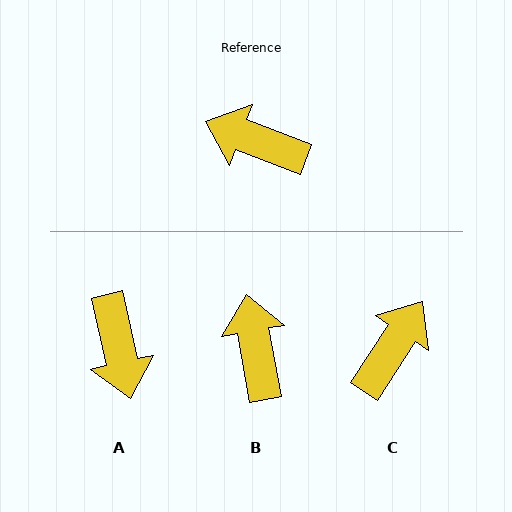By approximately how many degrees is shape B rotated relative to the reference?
Approximately 59 degrees clockwise.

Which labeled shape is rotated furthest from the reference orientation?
A, about 124 degrees away.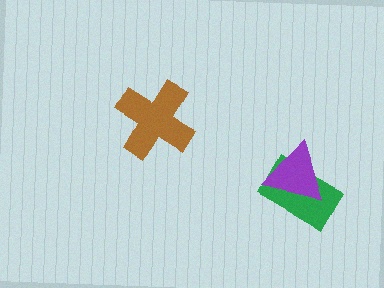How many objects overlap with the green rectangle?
1 object overlaps with the green rectangle.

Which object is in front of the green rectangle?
The purple triangle is in front of the green rectangle.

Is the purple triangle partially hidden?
No, no other shape covers it.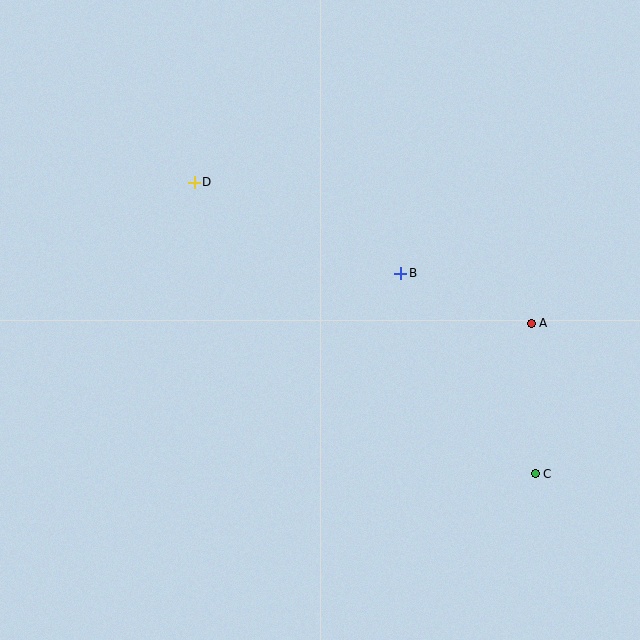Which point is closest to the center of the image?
Point B at (401, 273) is closest to the center.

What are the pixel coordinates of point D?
Point D is at (194, 182).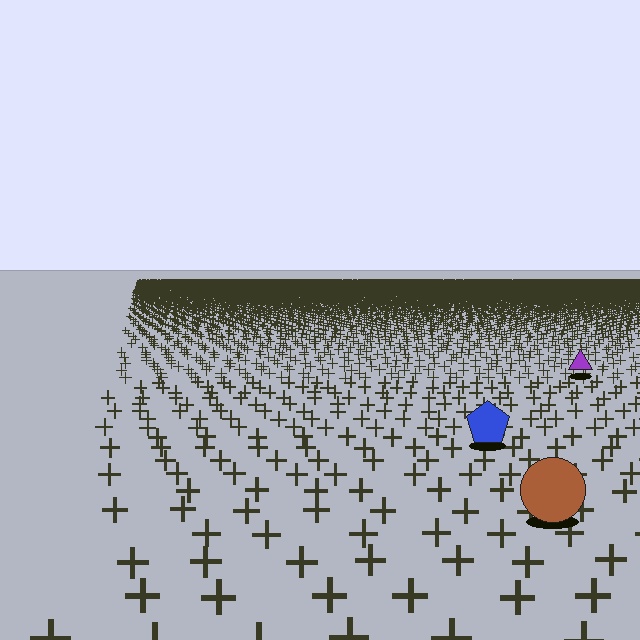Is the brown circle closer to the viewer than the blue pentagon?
Yes. The brown circle is closer — you can tell from the texture gradient: the ground texture is coarser near it.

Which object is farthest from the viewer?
The purple triangle is farthest from the viewer. It appears smaller and the ground texture around it is denser.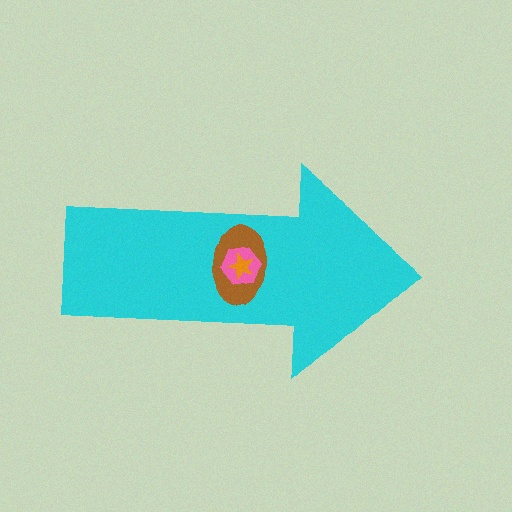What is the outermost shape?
The cyan arrow.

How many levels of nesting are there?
4.